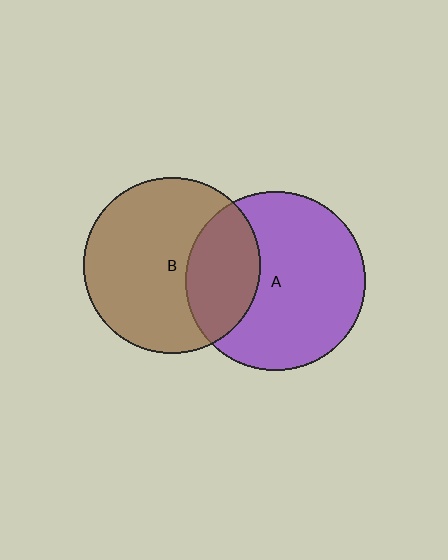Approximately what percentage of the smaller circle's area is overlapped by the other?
Approximately 30%.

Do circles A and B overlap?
Yes.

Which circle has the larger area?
Circle A (purple).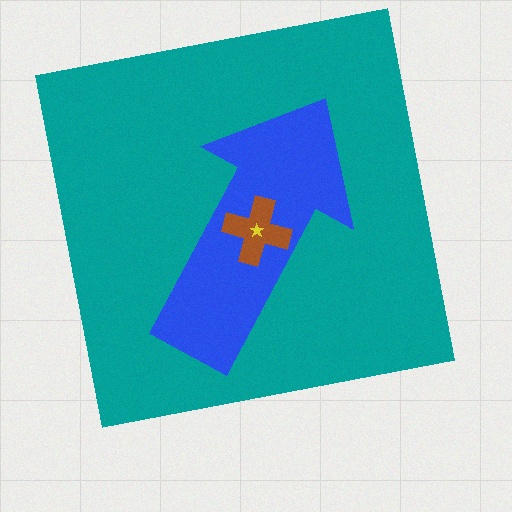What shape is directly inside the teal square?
The blue arrow.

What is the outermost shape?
The teal square.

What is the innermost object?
The yellow star.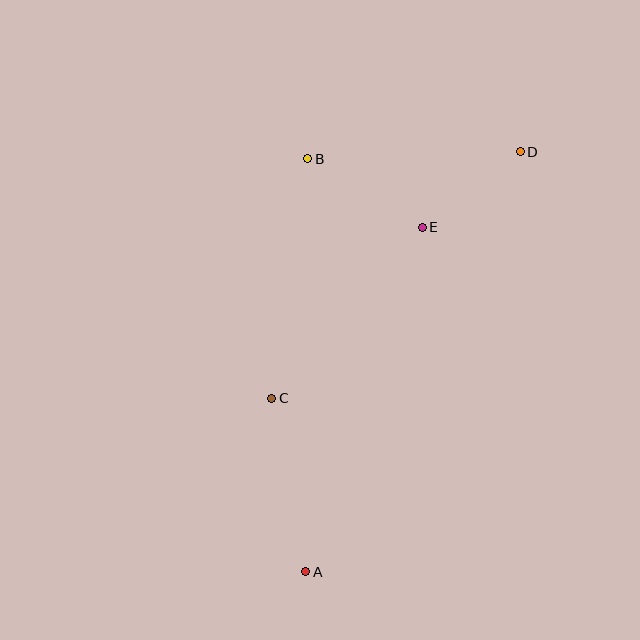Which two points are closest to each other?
Points D and E are closest to each other.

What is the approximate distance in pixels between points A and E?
The distance between A and E is approximately 364 pixels.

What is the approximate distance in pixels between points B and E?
The distance between B and E is approximately 134 pixels.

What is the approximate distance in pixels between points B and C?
The distance between B and C is approximately 242 pixels.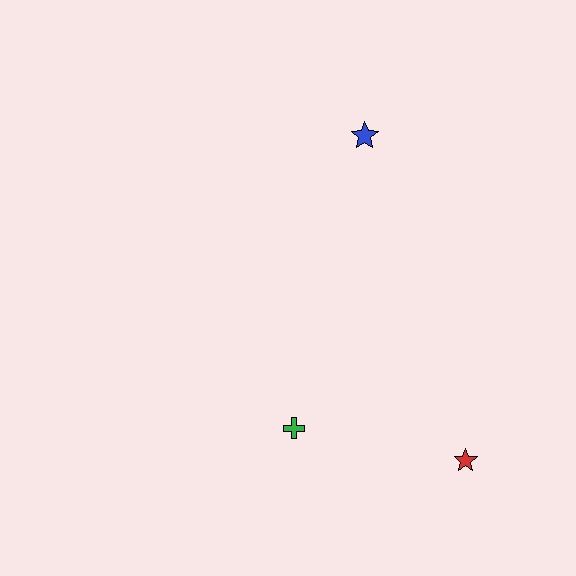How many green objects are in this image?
There is 1 green object.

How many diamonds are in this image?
There are no diamonds.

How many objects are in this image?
There are 3 objects.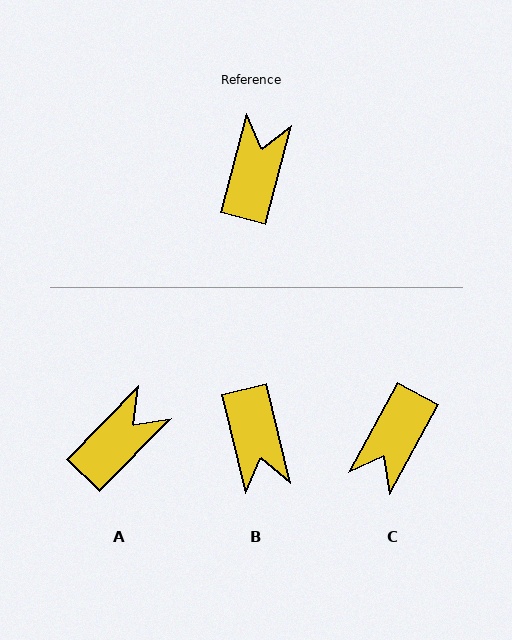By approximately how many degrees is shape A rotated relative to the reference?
Approximately 29 degrees clockwise.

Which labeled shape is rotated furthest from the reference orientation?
C, about 167 degrees away.